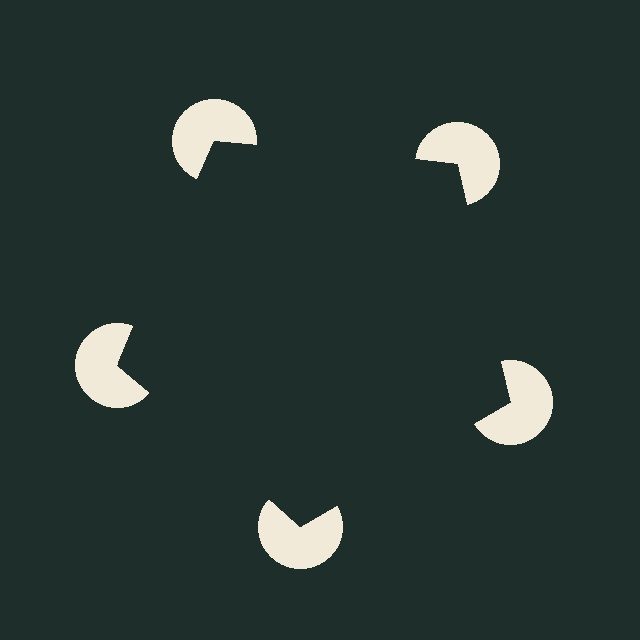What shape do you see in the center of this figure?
An illusory pentagon — its edges are inferred from the aligned wedge cuts in the pac-man discs, not physically drawn.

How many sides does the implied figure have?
5 sides.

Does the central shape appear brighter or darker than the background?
It typically appears slightly darker than the background, even though no actual brightness change is drawn.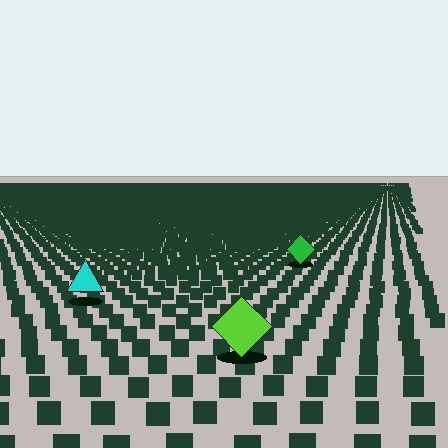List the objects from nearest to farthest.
From nearest to farthest: the lime diamond, the cyan triangle, the green diamond.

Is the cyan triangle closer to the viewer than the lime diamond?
No. The lime diamond is closer — you can tell from the texture gradient: the ground texture is coarser near it.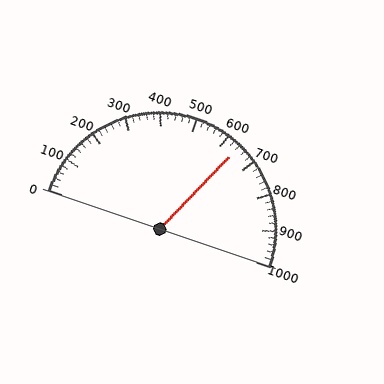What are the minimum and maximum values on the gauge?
The gauge ranges from 0 to 1000.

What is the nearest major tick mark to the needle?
The nearest major tick mark is 600.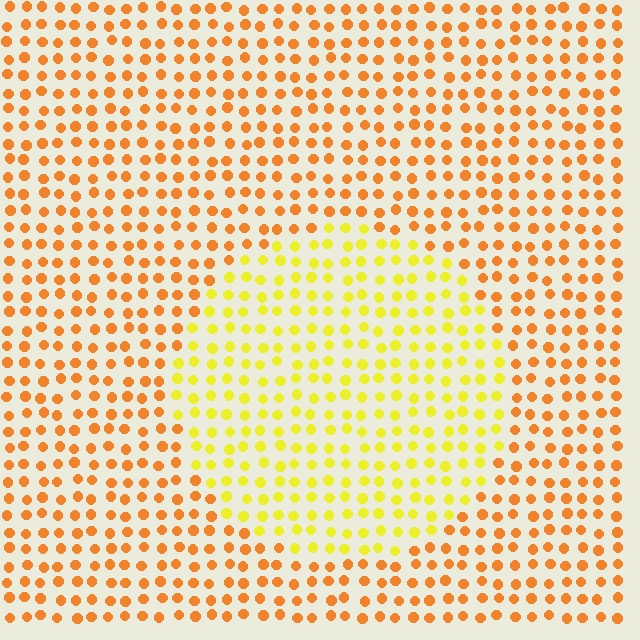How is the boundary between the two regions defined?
The boundary is defined purely by a slight shift in hue (about 34 degrees). Spacing, size, and orientation are identical on both sides.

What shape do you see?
I see a circle.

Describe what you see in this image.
The image is filled with small orange elements in a uniform arrangement. A circle-shaped region is visible where the elements are tinted to a slightly different hue, forming a subtle color boundary.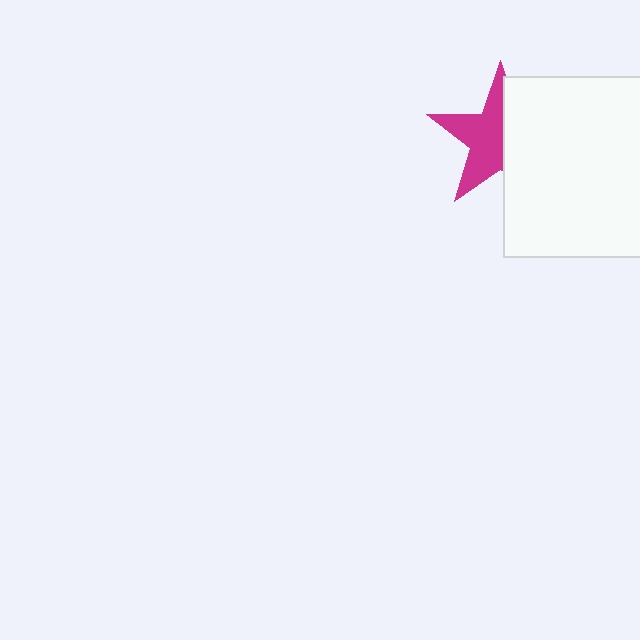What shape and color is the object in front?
The object in front is a white square.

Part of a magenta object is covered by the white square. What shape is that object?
It is a star.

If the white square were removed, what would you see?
You would see the complete magenta star.